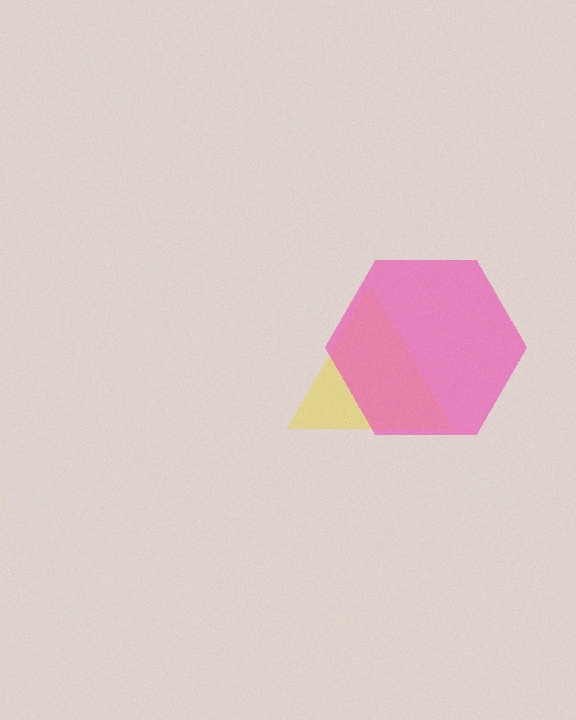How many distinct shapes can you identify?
There are 2 distinct shapes: a yellow triangle, a pink hexagon.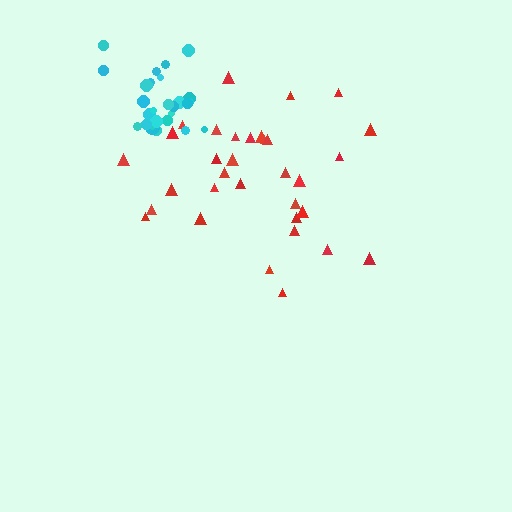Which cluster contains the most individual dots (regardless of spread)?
Red (33).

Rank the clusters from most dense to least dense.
cyan, red.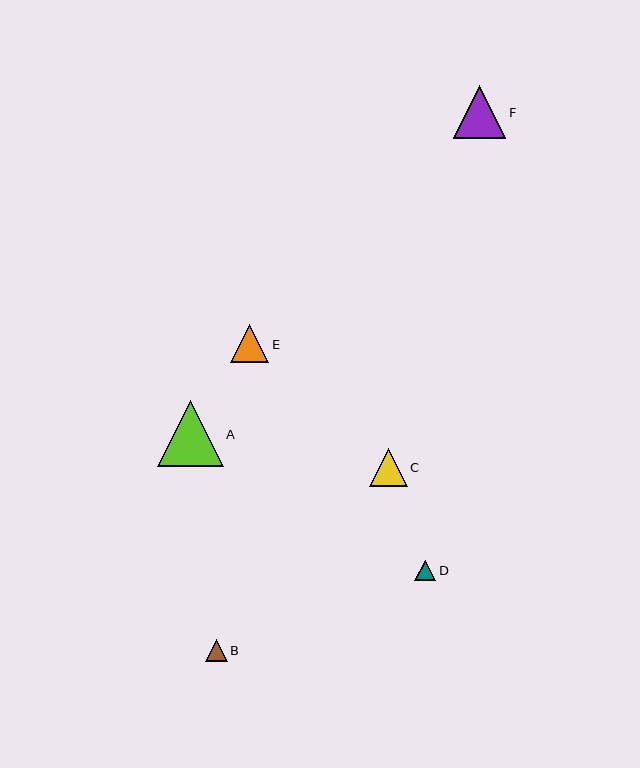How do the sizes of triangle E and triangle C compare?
Triangle E and triangle C are approximately the same size.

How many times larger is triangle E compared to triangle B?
Triangle E is approximately 1.7 times the size of triangle B.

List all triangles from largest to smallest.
From largest to smallest: A, F, E, C, B, D.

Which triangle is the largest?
Triangle A is the largest with a size of approximately 66 pixels.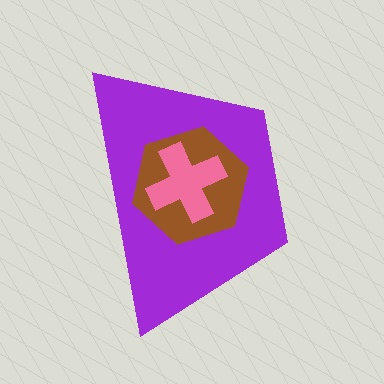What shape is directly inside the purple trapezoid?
The brown hexagon.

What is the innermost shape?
The pink cross.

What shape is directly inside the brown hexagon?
The pink cross.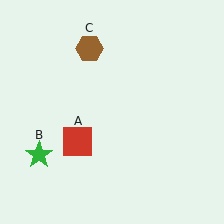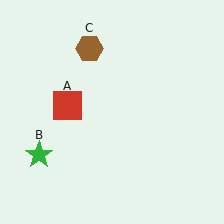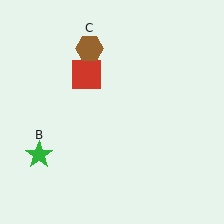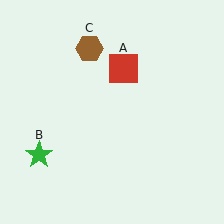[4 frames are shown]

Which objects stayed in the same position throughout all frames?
Green star (object B) and brown hexagon (object C) remained stationary.